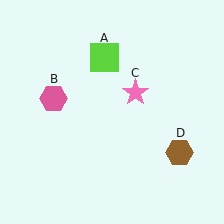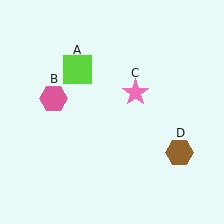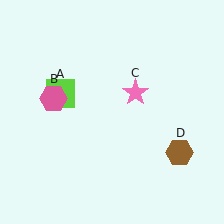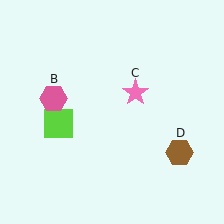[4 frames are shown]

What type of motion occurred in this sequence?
The lime square (object A) rotated counterclockwise around the center of the scene.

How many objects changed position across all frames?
1 object changed position: lime square (object A).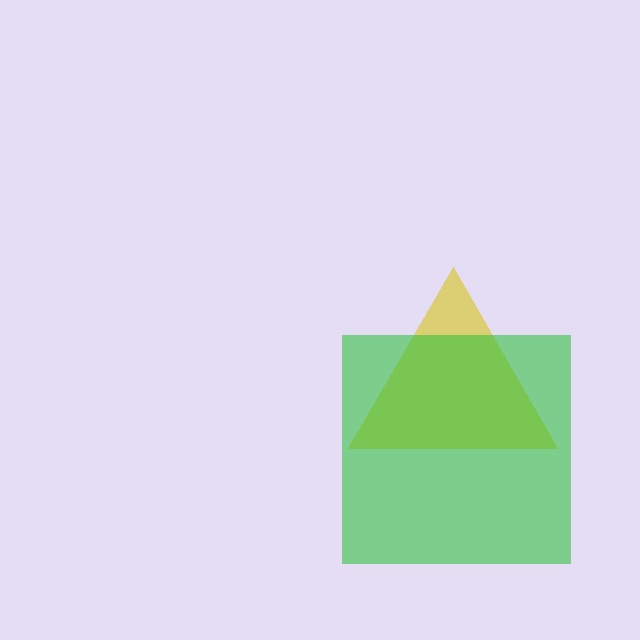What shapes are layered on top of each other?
The layered shapes are: a yellow triangle, a green square.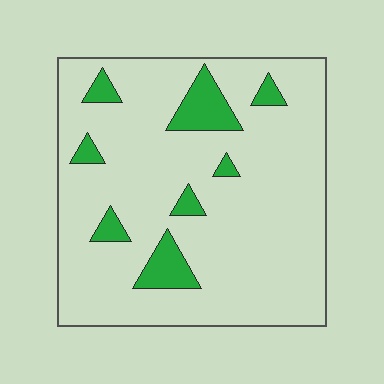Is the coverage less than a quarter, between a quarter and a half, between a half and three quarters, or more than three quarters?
Less than a quarter.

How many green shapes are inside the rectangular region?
8.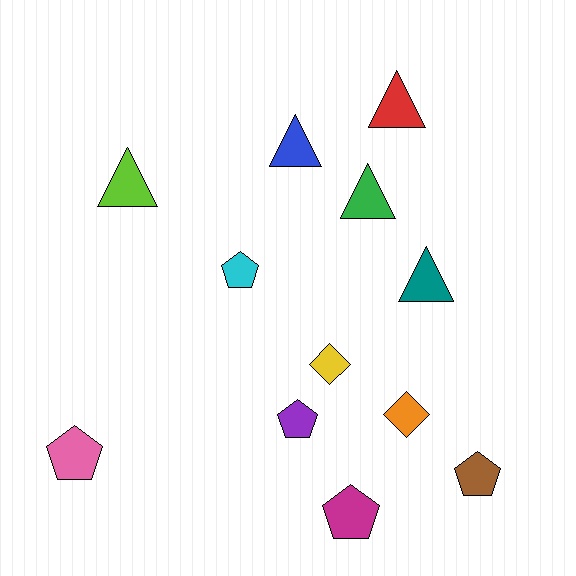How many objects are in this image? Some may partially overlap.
There are 12 objects.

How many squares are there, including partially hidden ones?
There are no squares.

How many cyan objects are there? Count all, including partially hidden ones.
There is 1 cyan object.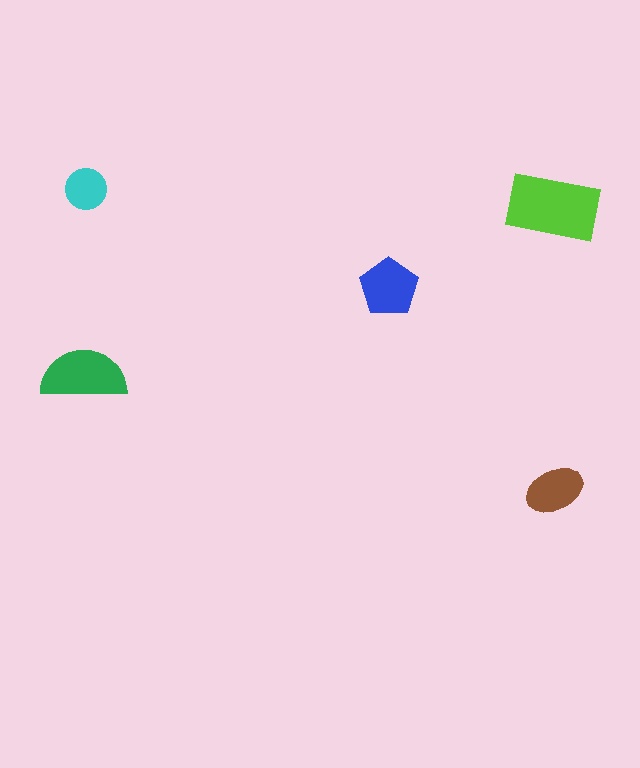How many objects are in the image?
There are 5 objects in the image.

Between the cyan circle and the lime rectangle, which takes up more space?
The lime rectangle.